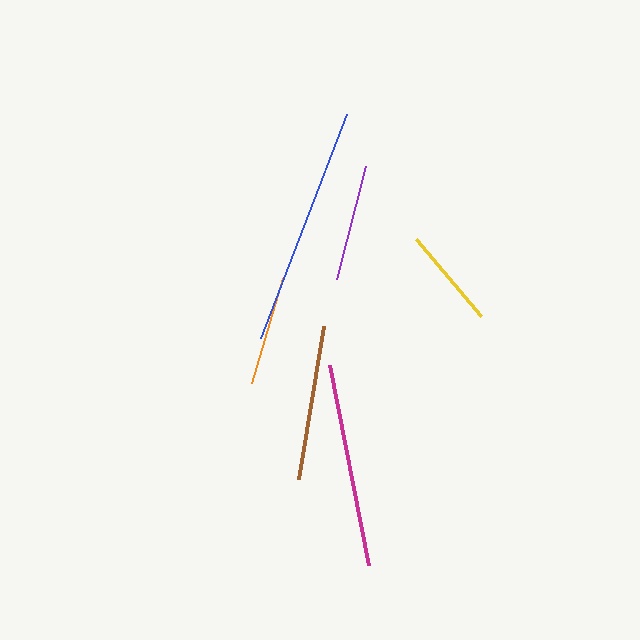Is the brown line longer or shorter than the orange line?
The brown line is longer than the orange line.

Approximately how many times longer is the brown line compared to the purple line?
The brown line is approximately 1.3 times the length of the purple line.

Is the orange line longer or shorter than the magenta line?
The magenta line is longer than the orange line.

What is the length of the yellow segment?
The yellow segment is approximately 100 pixels long.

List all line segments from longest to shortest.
From longest to shortest: blue, magenta, brown, purple, orange, yellow.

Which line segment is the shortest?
The yellow line is the shortest at approximately 100 pixels.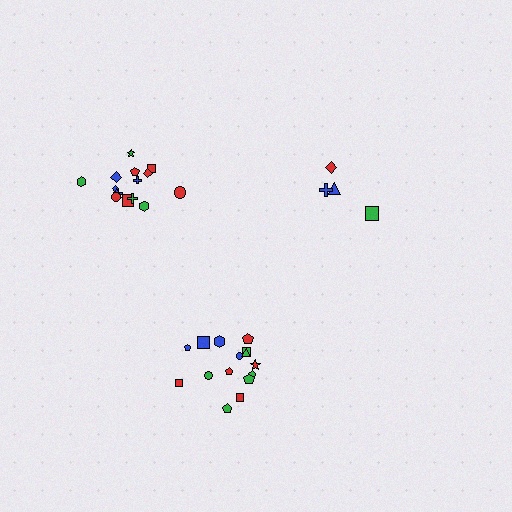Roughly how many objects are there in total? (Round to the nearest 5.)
Roughly 35 objects in total.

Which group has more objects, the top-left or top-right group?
The top-left group.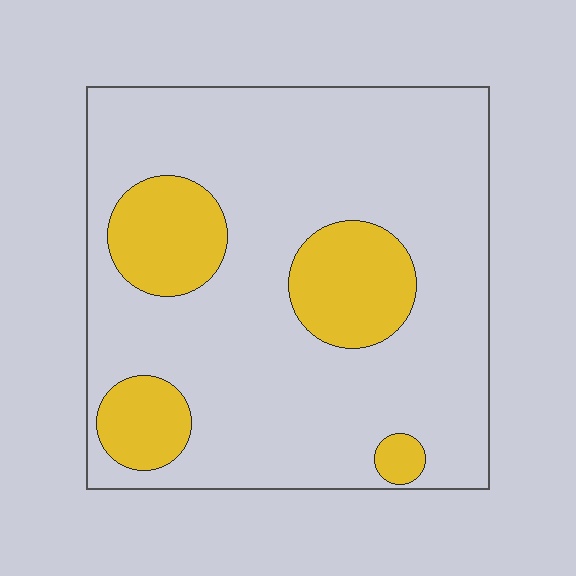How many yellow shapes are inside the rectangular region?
4.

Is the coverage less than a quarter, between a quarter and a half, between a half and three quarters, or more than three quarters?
Less than a quarter.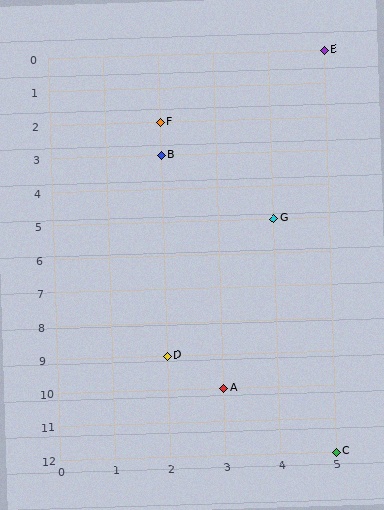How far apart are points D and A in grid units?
Points D and A are 1 column and 1 row apart (about 1.4 grid units diagonally).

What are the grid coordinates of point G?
Point G is at grid coordinates (4, 5).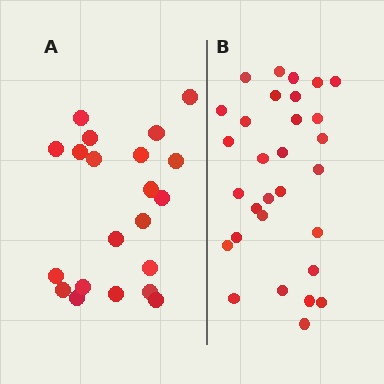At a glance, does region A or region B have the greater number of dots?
Region B (the right region) has more dots.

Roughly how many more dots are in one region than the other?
Region B has roughly 8 or so more dots than region A.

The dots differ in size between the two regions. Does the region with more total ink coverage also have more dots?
No. Region A has more total ink coverage because its dots are larger, but region B actually contains more individual dots. Total area can be misleading — the number of items is what matters here.